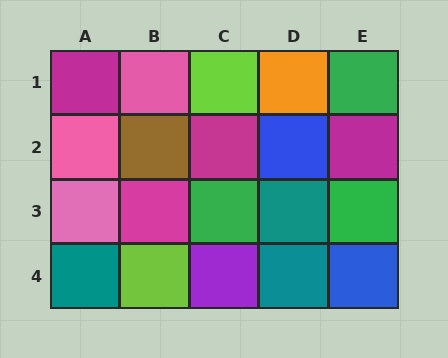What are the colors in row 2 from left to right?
Pink, brown, magenta, blue, magenta.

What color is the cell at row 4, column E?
Blue.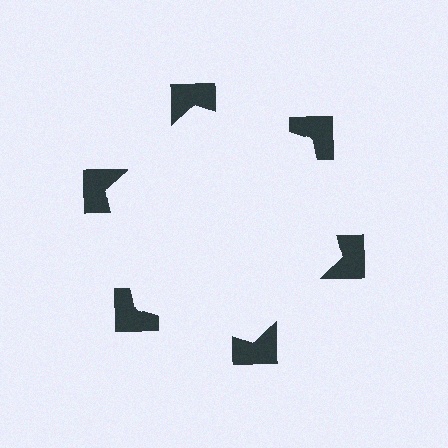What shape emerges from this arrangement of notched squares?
An illusory hexagon — its edges are inferred from the aligned wedge cuts in the notched squares, not physically drawn.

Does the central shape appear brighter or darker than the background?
It typically appears slightly brighter than the background, even though no actual brightness change is drawn.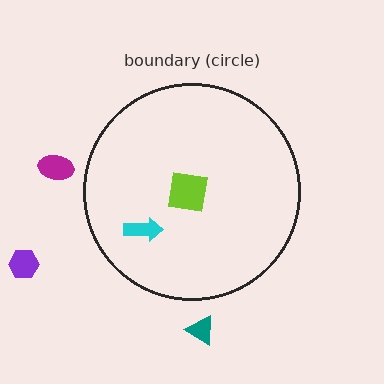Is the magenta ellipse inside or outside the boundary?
Outside.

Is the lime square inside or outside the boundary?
Inside.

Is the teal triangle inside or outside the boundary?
Outside.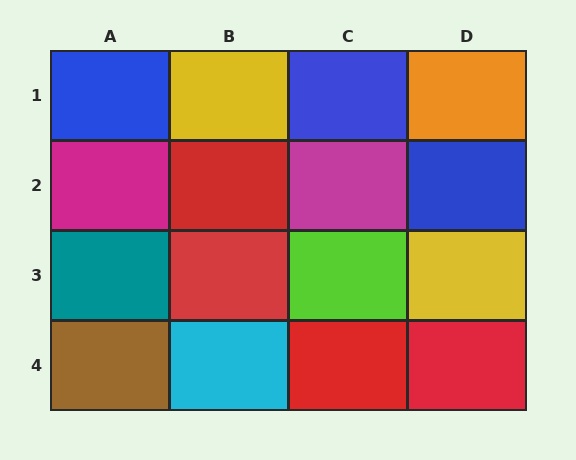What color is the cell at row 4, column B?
Cyan.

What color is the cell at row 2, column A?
Magenta.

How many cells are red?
4 cells are red.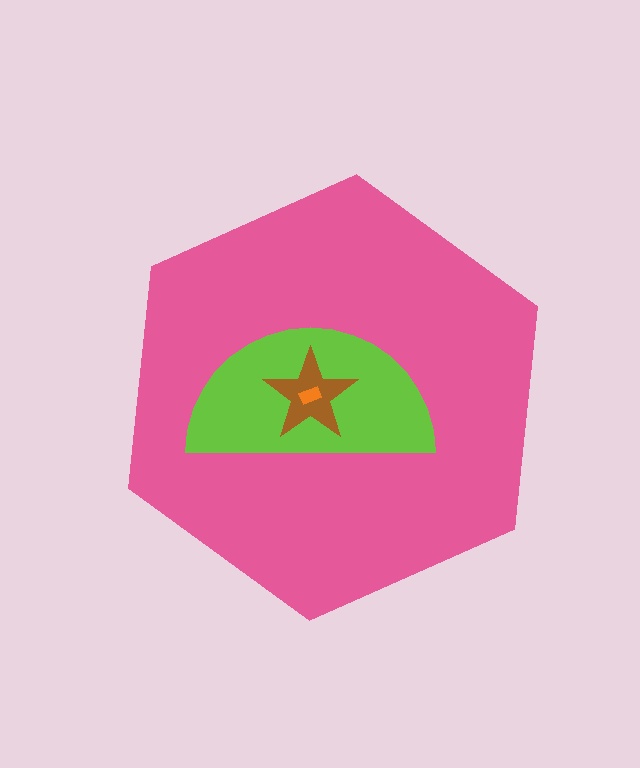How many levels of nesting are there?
4.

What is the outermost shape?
The pink hexagon.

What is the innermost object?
The orange rectangle.